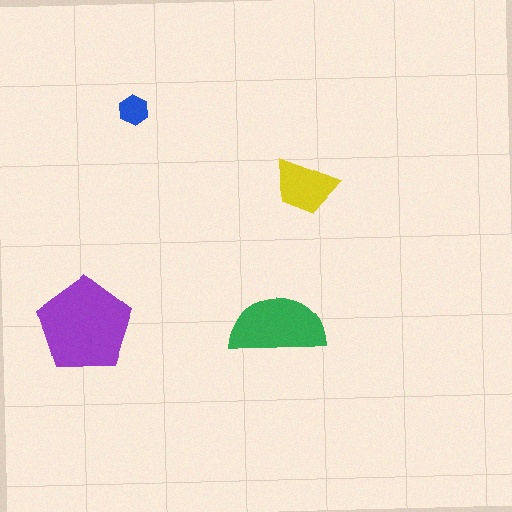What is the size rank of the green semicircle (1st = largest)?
2nd.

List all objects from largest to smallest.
The purple pentagon, the green semicircle, the yellow trapezoid, the blue hexagon.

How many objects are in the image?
There are 4 objects in the image.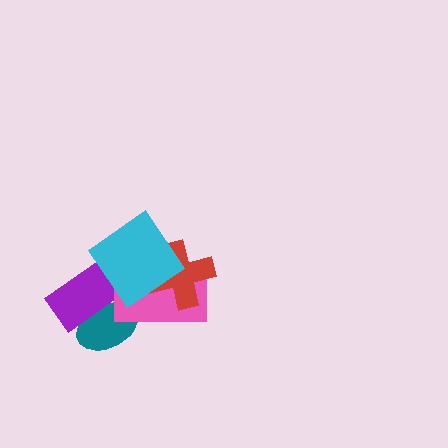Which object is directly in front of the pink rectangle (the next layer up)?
The red cross is directly in front of the pink rectangle.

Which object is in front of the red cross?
The cyan diamond is in front of the red cross.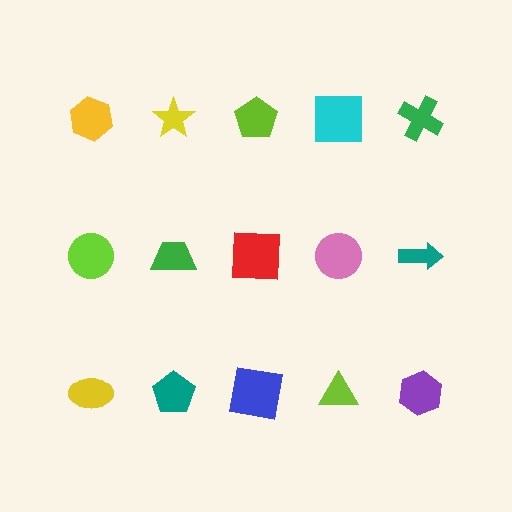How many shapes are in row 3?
5 shapes.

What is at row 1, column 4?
A cyan square.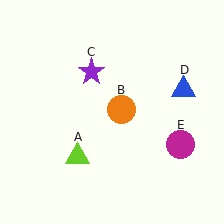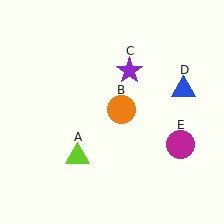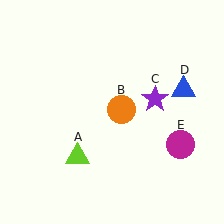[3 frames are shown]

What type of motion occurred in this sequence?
The purple star (object C) rotated clockwise around the center of the scene.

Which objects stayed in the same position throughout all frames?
Lime triangle (object A) and orange circle (object B) and blue triangle (object D) and magenta circle (object E) remained stationary.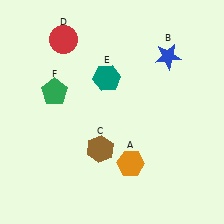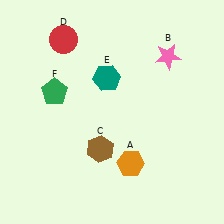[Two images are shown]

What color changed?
The star (B) changed from blue in Image 1 to pink in Image 2.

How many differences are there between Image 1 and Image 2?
There is 1 difference between the two images.